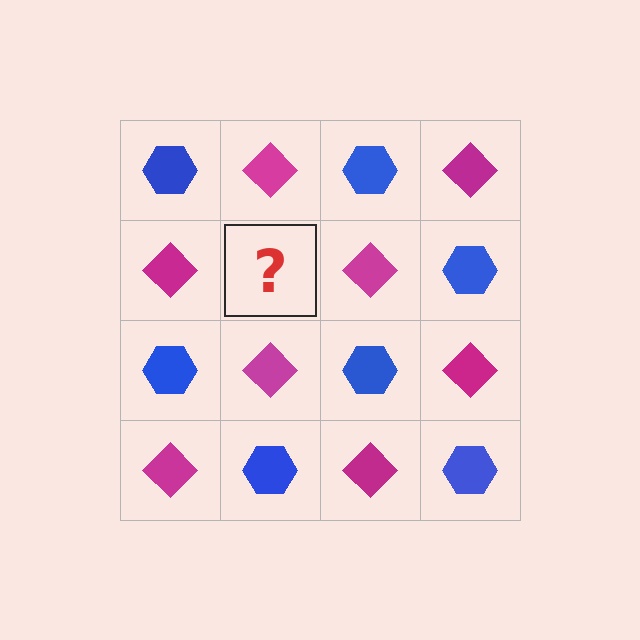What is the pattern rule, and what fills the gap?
The rule is that it alternates blue hexagon and magenta diamond in a checkerboard pattern. The gap should be filled with a blue hexagon.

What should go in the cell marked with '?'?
The missing cell should contain a blue hexagon.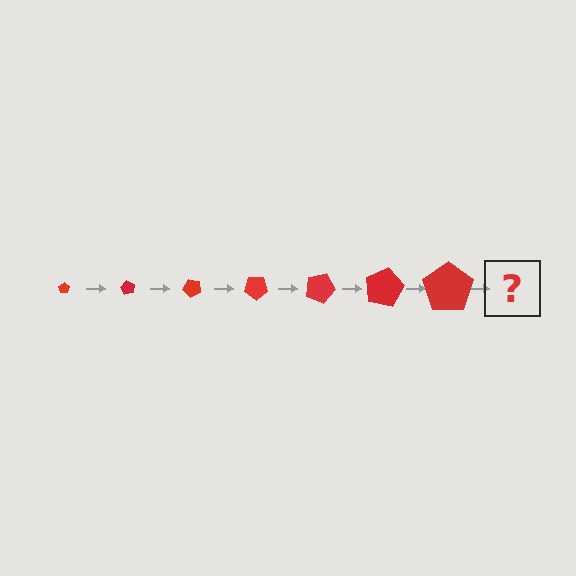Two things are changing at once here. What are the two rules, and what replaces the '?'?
The two rules are that the pentagon grows larger each step and it rotates 60 degrees each step. The '?' should be a pentagon, larger than the previous one and rotated 420 degrees from the start.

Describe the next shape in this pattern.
It should be a pentagon, larger than the previous one and rotated 420 degrees from the start.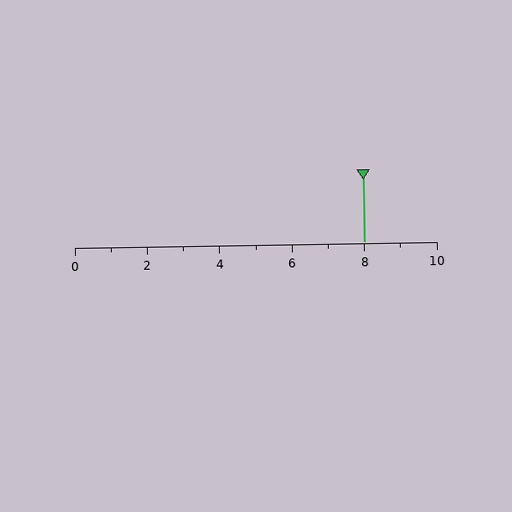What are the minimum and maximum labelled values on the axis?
The axis runs from 0 to 10.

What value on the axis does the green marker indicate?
The marker indicates approximately 8.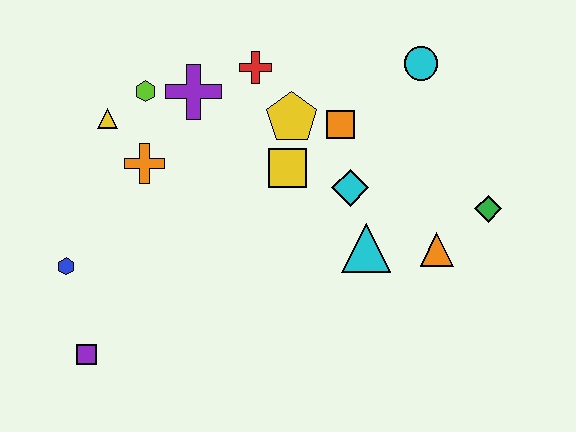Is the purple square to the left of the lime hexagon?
Yes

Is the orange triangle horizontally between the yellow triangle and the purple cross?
No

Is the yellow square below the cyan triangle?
No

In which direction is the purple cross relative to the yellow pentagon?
The purple cross is to the left of the yellow pentagon.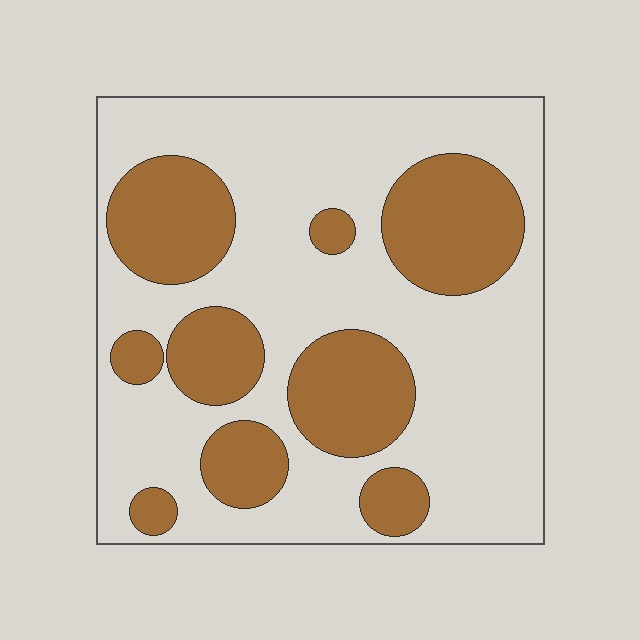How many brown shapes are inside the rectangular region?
9.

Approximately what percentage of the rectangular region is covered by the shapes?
Approximately 35%.